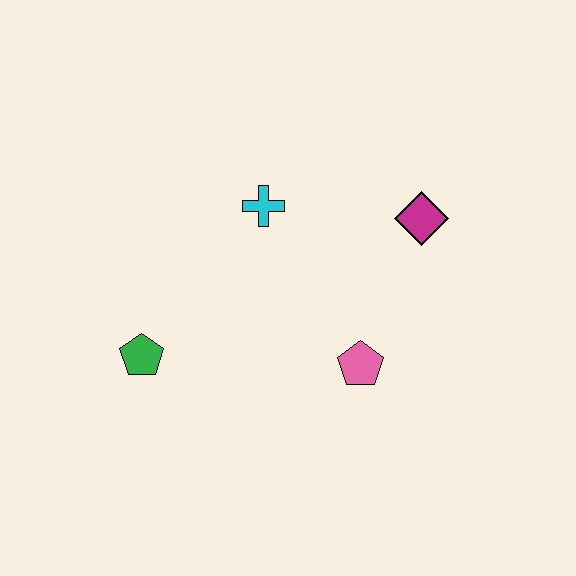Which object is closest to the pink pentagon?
The magenta diamond is closest to the pink pentagon.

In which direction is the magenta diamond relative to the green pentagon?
The magenta diamond is to the right of the green pentagon.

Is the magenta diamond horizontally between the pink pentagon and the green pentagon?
No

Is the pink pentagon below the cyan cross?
Yes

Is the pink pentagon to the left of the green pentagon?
No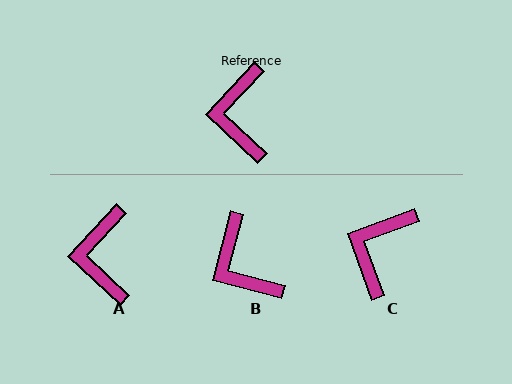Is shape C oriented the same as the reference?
No, it is off by about 27 degrees.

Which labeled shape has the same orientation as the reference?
A.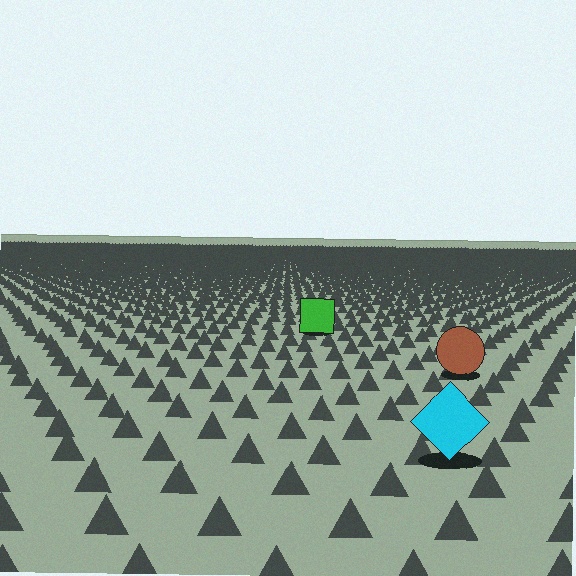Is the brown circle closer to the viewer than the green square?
Yes. The brown circle is closer — you can tell from the texture gradient: the ground texture is coarser near it.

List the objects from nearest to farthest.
From nearest to farthest: the cyan diamond, the brown circle, the green square.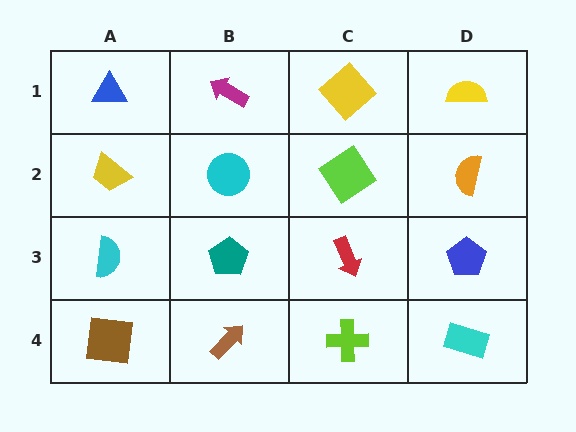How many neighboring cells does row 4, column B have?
3.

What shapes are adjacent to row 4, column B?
A teal pentagon (row 3, column B), a brown square (row 4, column A), a lime cross (row 4, column C).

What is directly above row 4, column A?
A cyan semicircle.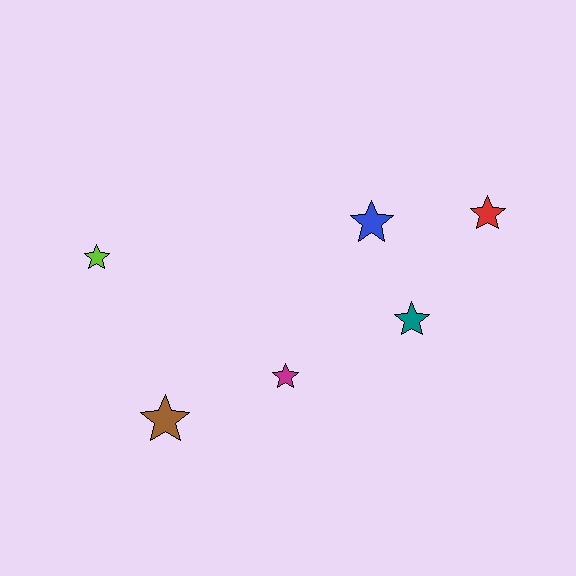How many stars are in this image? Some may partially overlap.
There are 6 stars.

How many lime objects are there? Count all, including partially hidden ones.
There is 1 lime object.